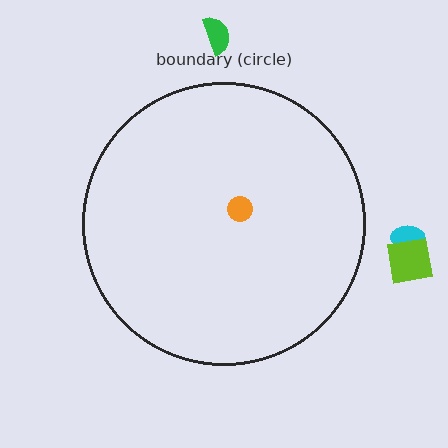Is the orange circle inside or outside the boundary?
Inside.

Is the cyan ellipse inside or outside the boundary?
Outside.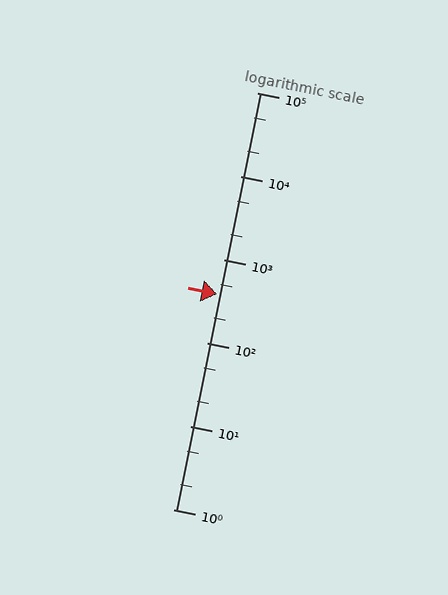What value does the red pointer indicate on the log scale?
The pointer indicates approximately 380.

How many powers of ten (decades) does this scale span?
The scale spans 5 decades, from 1 to 100000.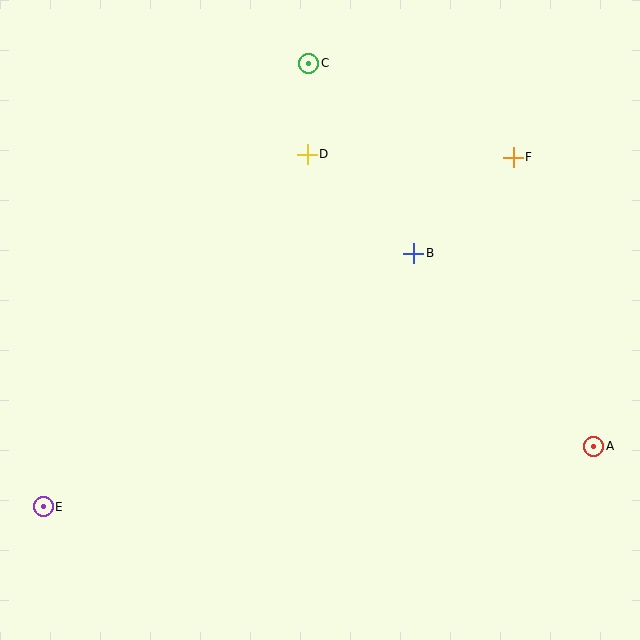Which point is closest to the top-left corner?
Point C is closest to the top-left corner.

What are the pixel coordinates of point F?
Point F is at (513, 157).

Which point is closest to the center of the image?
Point B at (414, 253) is closest to the center.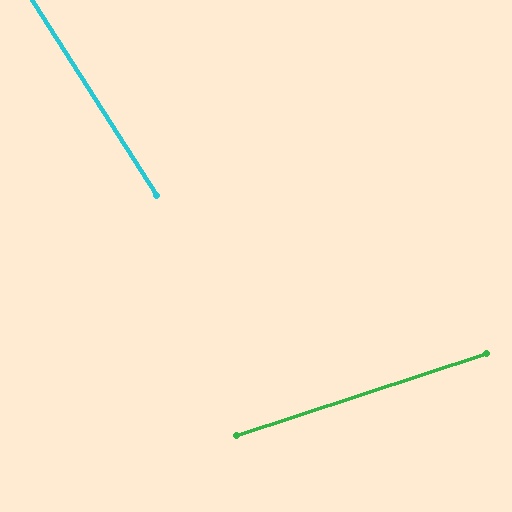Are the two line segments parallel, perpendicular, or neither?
Neither parallel nor perpendicular — they differ by about 75°.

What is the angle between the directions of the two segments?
Approximately 75 degrees.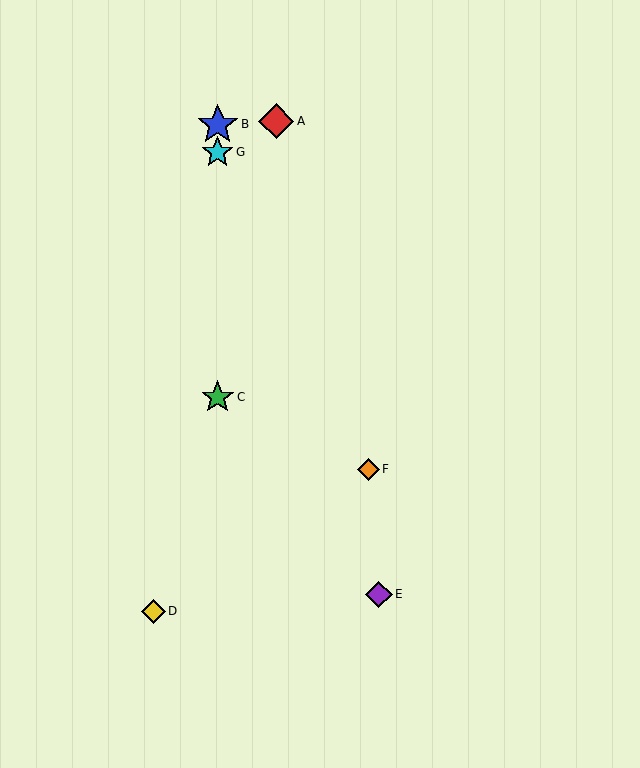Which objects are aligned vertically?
Objects B, C, G are aligned vertically.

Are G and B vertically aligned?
Yes, both are at x≈218.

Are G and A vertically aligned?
No, G is at x≈218 and A is at x≈276.